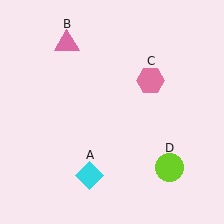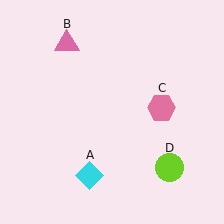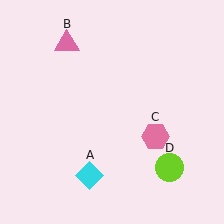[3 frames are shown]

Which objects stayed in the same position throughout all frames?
Cyan diamond (object A) and pink triangle (object B) and lime circle (object D) remained stationary.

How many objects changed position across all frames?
1 object changed position: pink hexagon (object C).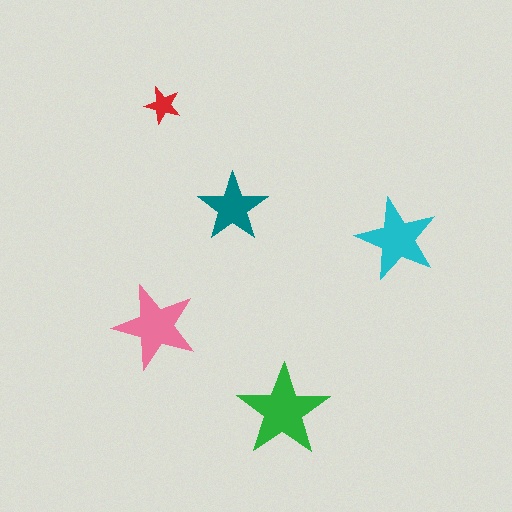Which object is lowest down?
The green star is bottommost.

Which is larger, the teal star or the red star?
The teal one.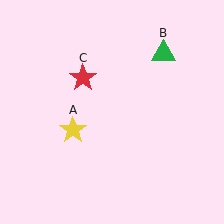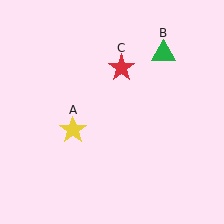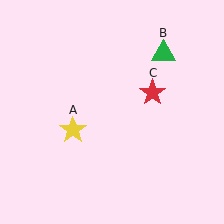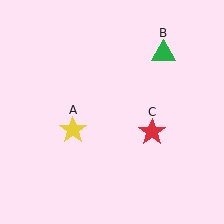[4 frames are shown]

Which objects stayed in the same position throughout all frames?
Yellow star (object A) and green triangle (object B) remained stationary.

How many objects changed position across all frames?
1 object changed position: red star (object C).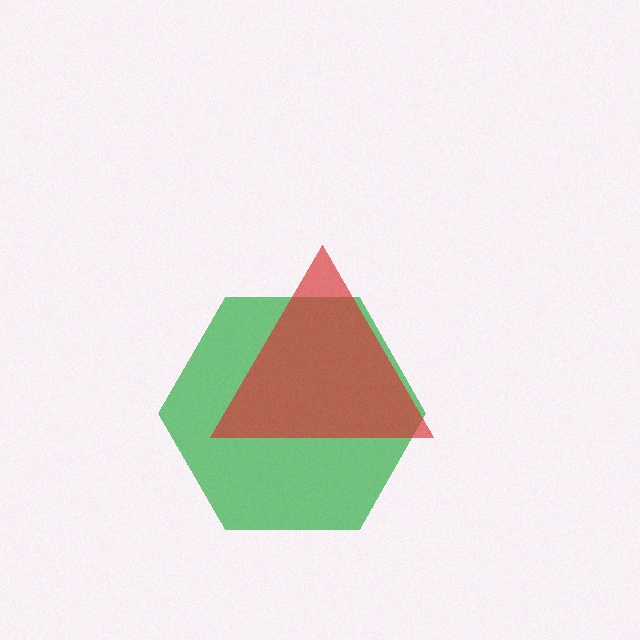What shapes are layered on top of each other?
The layered shapes are: a green hexagon, a red triangle.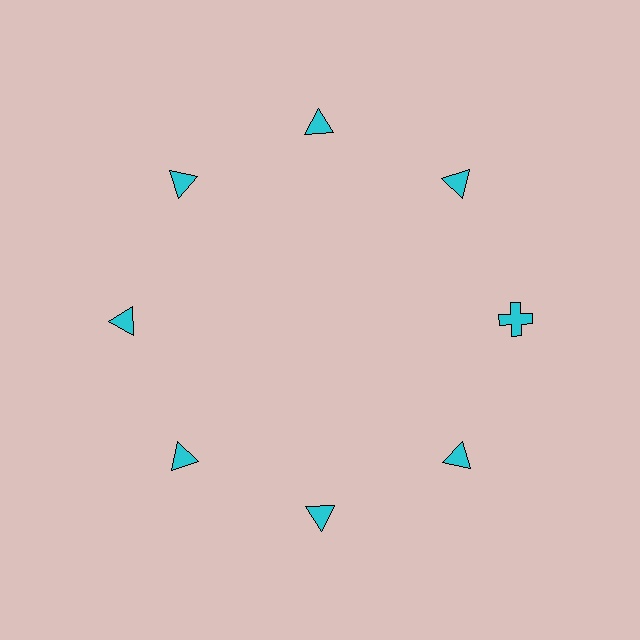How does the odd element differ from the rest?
It has a different shape: cross instead of triangle.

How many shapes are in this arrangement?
There are 8 shapes arranged in a ring pattern.